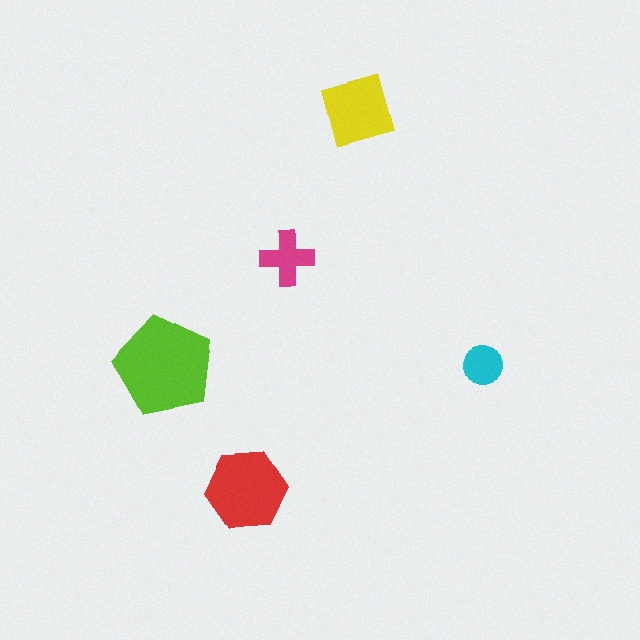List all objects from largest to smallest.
The lime pentagon, the red hexagon, the yellow diamond, the magenta cross, the cyan circle.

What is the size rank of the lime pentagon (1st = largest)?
1st.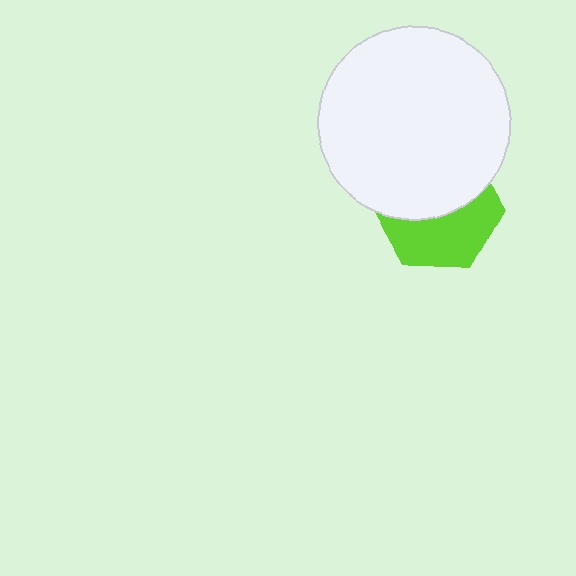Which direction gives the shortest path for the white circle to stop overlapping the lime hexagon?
Moving up gives the shortest separation.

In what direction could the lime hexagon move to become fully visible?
The lime hexagon could move down. That would shift it out from behind the white circle entirely.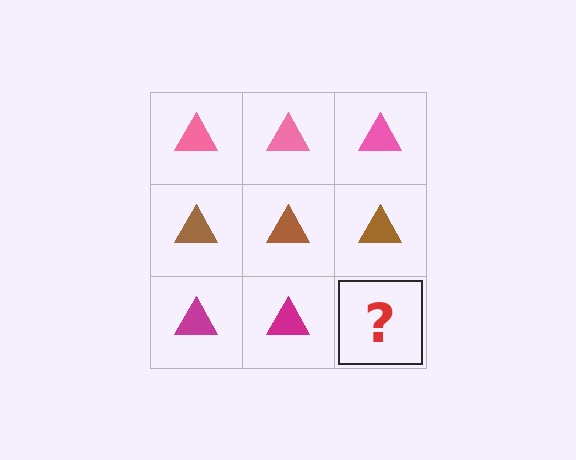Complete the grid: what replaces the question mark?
The question mark should be replaced with a magenta triangle.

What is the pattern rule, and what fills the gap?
The rule is that each row has a consistent color. The gap should be filled with a magenta triangle.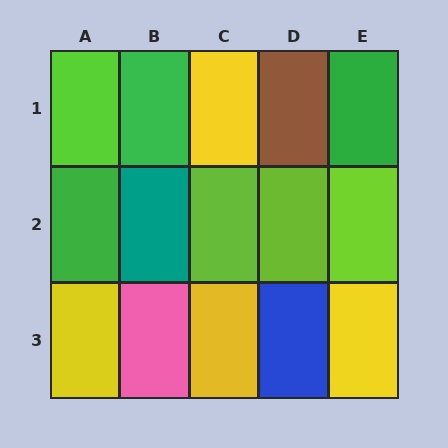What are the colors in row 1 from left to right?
Lime, green, yellow, brown, green.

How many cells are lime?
4 cells are lime.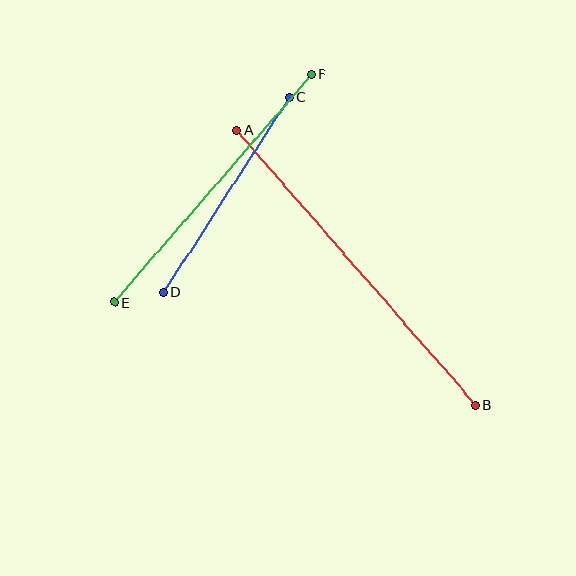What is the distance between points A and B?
The distance is approximately 363 pixels.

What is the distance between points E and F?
The distance is approximately 301 pixels.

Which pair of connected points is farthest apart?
Points A and B are farthest apart.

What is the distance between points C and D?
The distance is approximately 232 pixels.